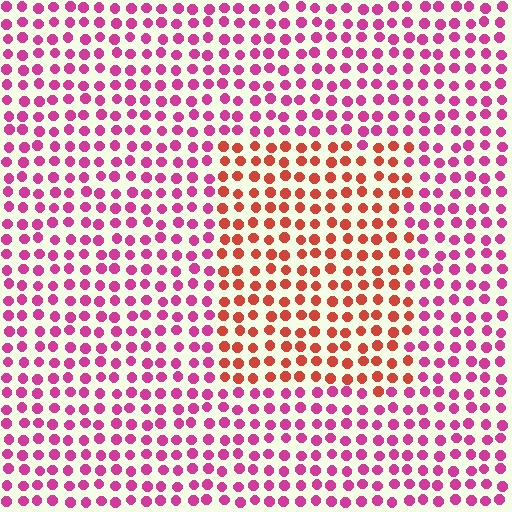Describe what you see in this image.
The image is filled with small magenta elements in a uniform arrangement. A rectangle-shaped region is visible where the elements are tinted to a slightly different hue, forming a subtle color boundary.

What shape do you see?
I see a rectangle.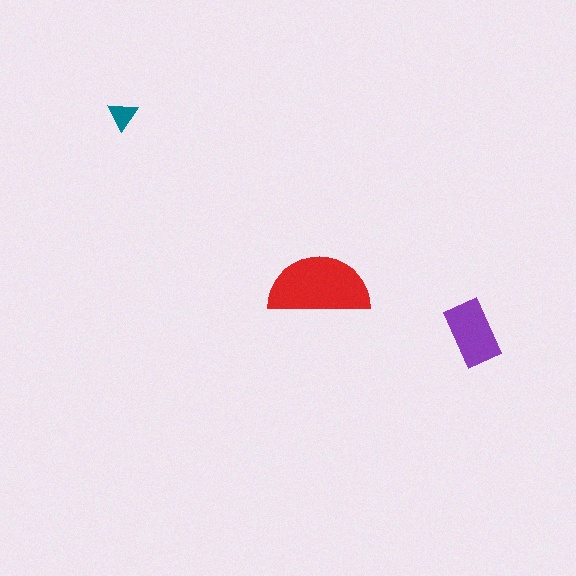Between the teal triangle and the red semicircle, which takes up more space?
The red semicircle.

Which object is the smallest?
The teal triangle.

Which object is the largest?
The red semicircle.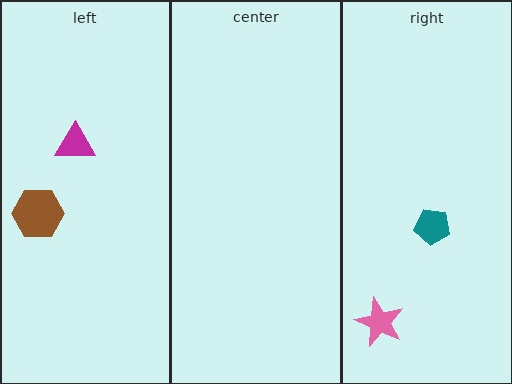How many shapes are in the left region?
2.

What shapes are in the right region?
The pink star, the teal pentagon.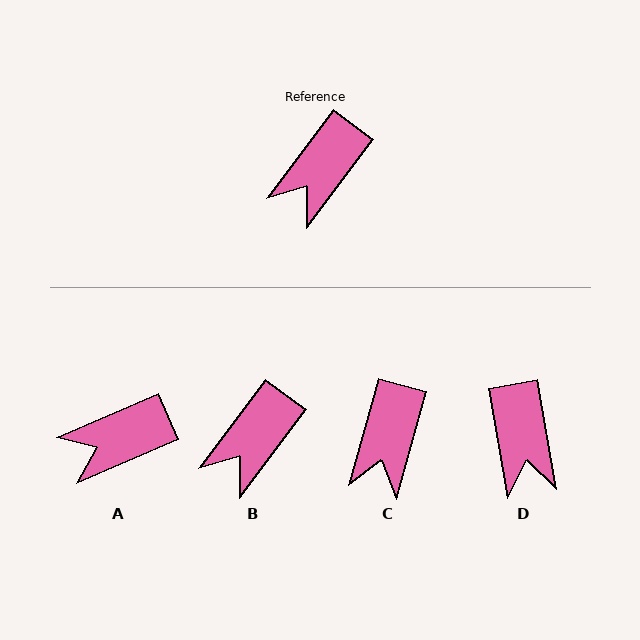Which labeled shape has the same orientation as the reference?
B.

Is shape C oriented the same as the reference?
No, it is off by about 21 degrees.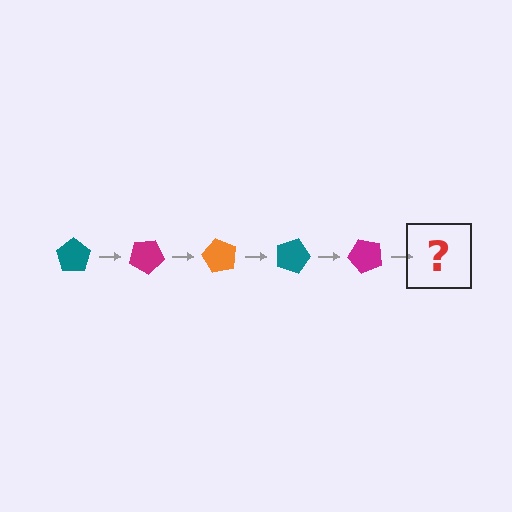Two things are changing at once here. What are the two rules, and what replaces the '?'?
The two rules are that it rotates 30 degrees each step and the color cycles through teal, magenta, and orange. The '?' should be an orange pentagon, rotated 150 degrees from the start.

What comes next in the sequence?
The next element should be an orange pentagon, rotated 150 degrees from the start.